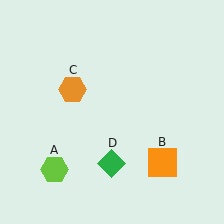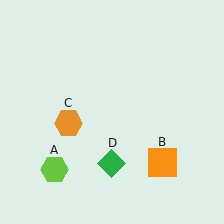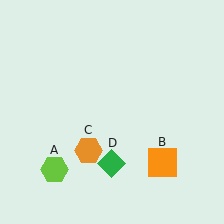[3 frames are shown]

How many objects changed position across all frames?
1 object changed position: orange hexagon (object C).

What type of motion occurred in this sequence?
The orange hexagon (object C) rotated counterclockwise around the center of the scene.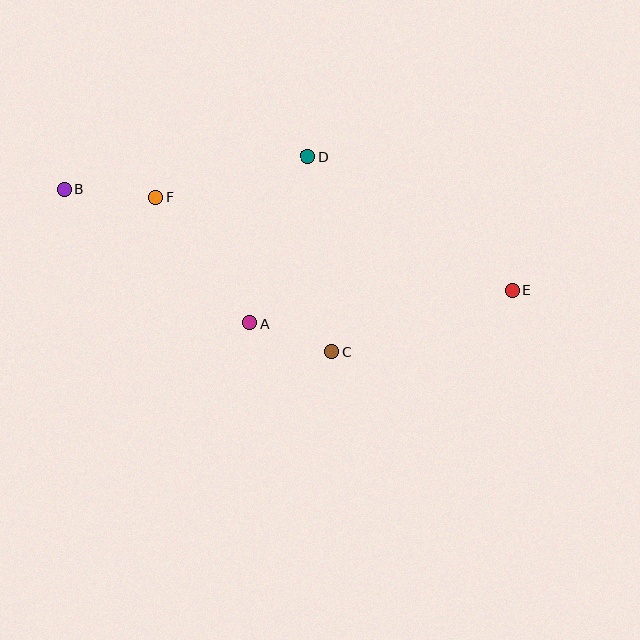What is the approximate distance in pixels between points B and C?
The distance between B and C is approximately 313 pixels.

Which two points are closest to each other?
Points A and C are closest to each other.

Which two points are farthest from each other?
Points B and E are farthest from each other.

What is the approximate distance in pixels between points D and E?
The distance between D and E is approximately 244 pixels.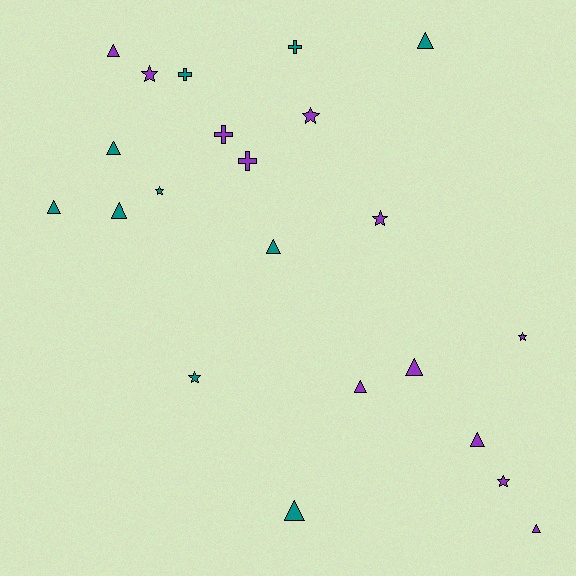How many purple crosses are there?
There are 2 purple crosses.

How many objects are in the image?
There are 22 objects.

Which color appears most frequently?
Purple, with 12 objects.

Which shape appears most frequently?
Triangle, with 11 objects.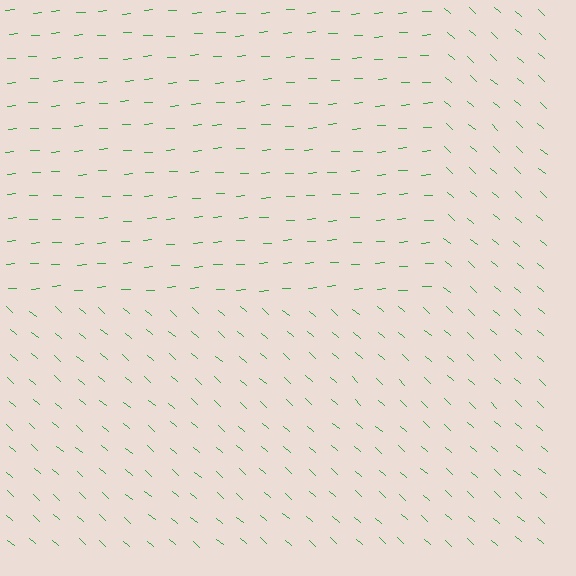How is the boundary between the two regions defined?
The boundary is defined purely by a change in line orientation (approximately 45 degrees difference). All lines are the same color and thickness.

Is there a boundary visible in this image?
Yes, there is a texture boundary formed by a change in line orientation.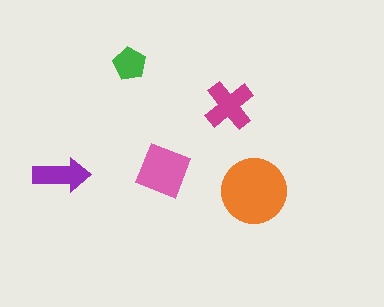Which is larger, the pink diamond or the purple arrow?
The pink diamond.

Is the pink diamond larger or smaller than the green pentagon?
Larger.